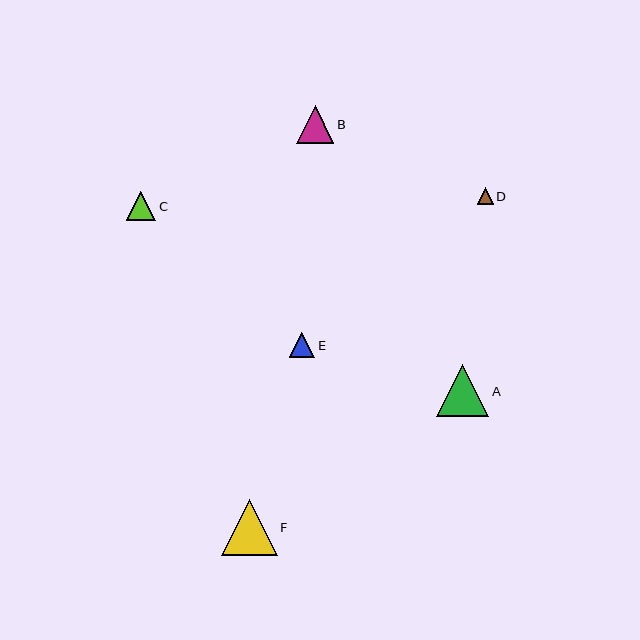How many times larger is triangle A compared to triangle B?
Triangle A is approximately 1.4 times the size of triangle B.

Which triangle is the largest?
Triangle F is the largest with a size of approximately 56 pixels.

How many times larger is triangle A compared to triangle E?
Triangle A is approximately 2.1 times the size of triangle E.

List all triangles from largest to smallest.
From largest to smallest: F, A, B, C, E, D.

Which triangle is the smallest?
Triangle D is the smallest with a size of approximately 16 pixels.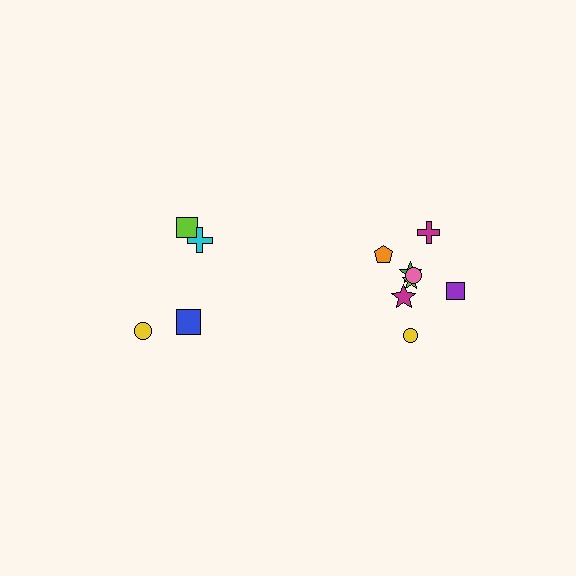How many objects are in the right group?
There are 8 objects.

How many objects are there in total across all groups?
There are 12 objects.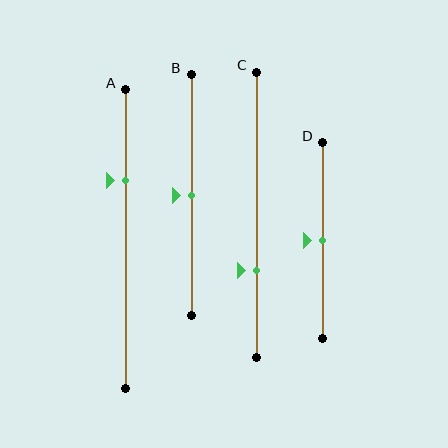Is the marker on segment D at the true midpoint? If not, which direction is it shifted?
Yes, the marker on segment D is at the true midpoint.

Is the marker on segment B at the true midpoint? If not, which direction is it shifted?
Yes, the marker on segment B is at the true midpoint.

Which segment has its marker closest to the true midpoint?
Segment B has its marker closest to the true midpoint.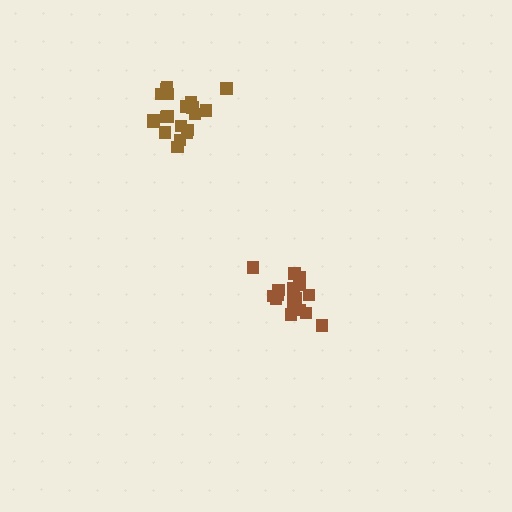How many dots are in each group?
Group 1: 18 dots, Group 2: 20 dots (38 total).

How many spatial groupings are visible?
There are 2 spatial groupings.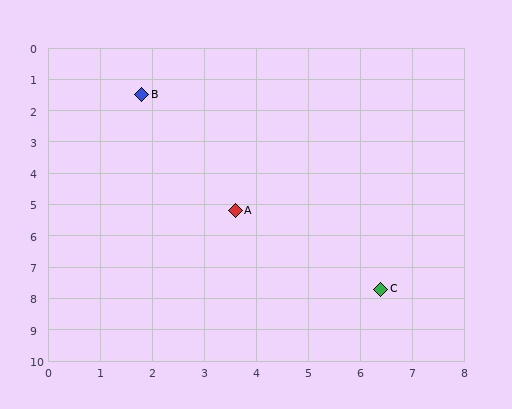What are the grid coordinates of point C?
Point C is at approximately (6.4, 7.7).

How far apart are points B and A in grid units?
Points B and A are about 4.1 grid units apart.